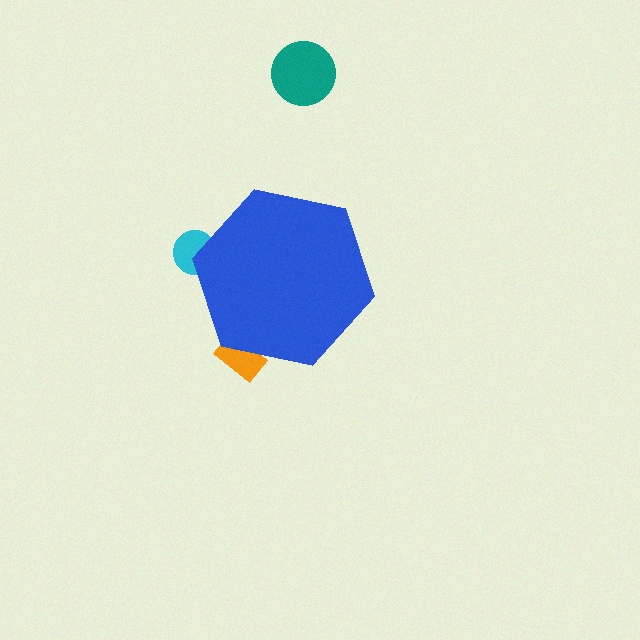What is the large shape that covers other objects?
A blue hexagon.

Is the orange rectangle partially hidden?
Yes, the orange rectangle is partially hidden behind the blue hexagon.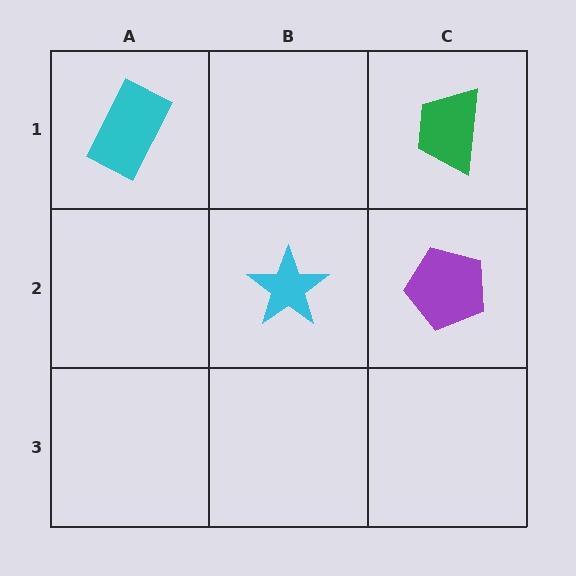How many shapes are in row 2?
2 shapes.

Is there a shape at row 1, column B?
No, that cell is empty.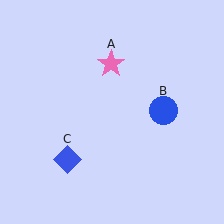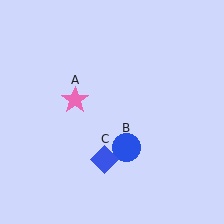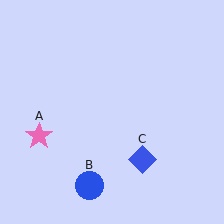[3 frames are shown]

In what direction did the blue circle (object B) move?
The blue circle (object B) moved down and to the left.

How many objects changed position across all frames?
3 objects changed position: pink star (object A), blue circle (object B), blue diamond (object C).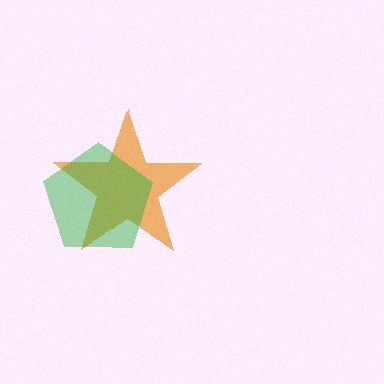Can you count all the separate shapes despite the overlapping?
Yes, there are 2 separate shapes.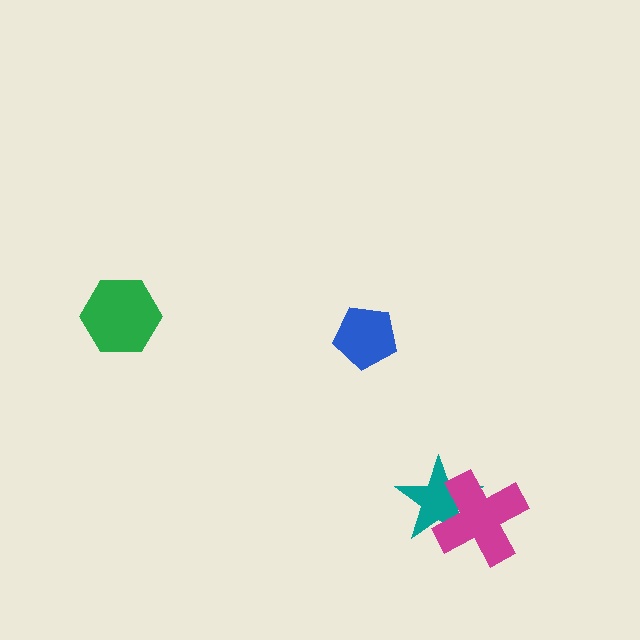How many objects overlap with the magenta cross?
1 object overlaps with the magenta cross.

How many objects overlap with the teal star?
1 object overlaps with the teal star.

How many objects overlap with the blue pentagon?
0 objects overlap with the blue pentagon.